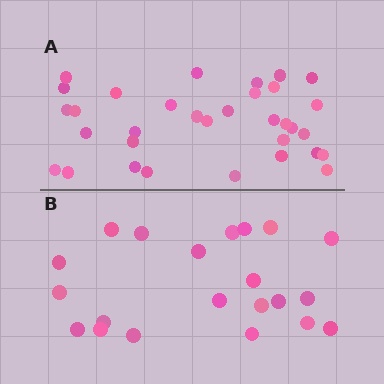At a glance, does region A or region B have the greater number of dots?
Region A (the top region) has more dots.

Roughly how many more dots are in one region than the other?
Region A has roughly 12 or so more dots than region B.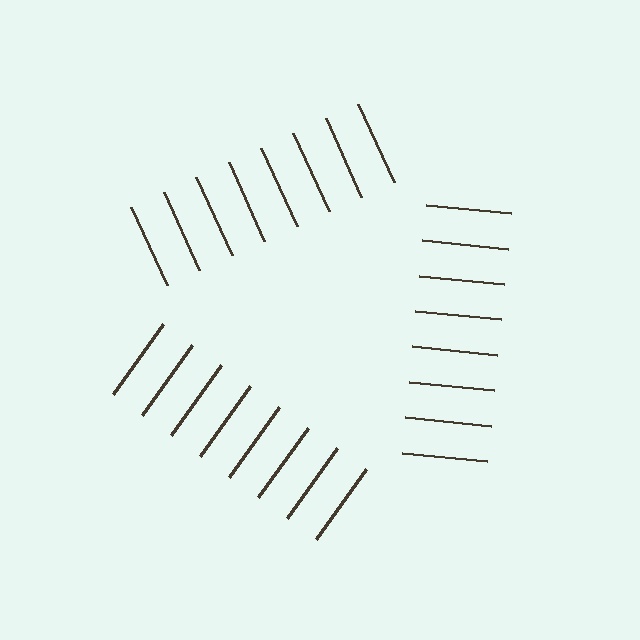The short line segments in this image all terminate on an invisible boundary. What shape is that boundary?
An illusory triangle — the line segments terminate on its edges but no continuous stroke is drawn.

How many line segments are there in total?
24 — 8 along each of the 3 edges.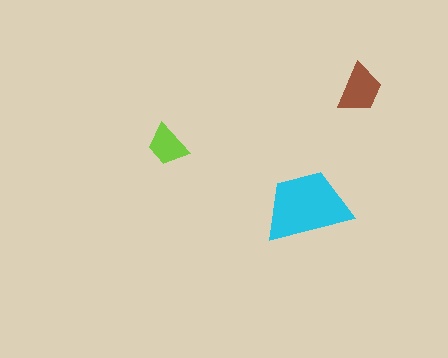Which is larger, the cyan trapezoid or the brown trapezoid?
The cyan one.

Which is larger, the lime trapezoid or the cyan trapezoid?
The cyan one.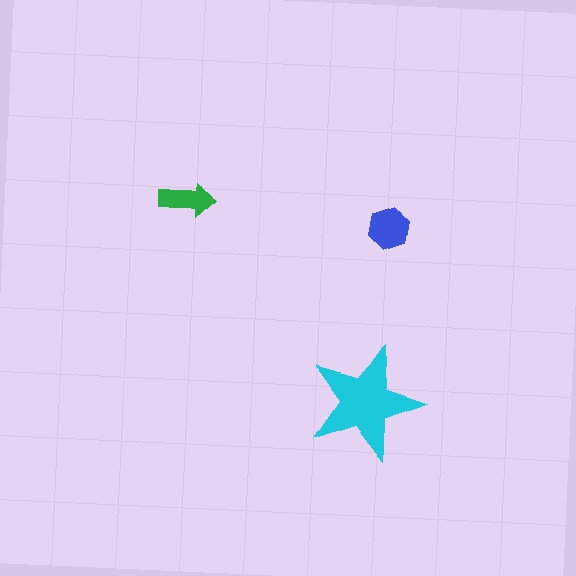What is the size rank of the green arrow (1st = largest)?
3rd.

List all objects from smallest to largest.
The green arrow, the blue hexagon, the cyan star.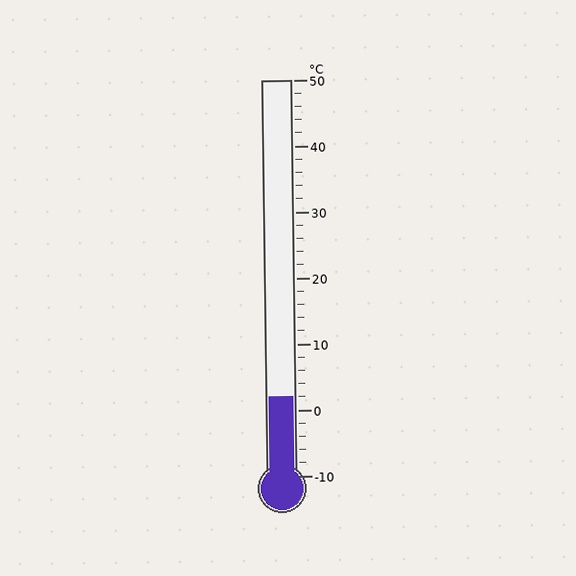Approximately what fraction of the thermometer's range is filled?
The thermometer is filled to approximately 20% of its range.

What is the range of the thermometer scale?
The thermometer scale ranges from -10°C to 50°C.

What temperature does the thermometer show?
The thermometer shows approximately 2°C.